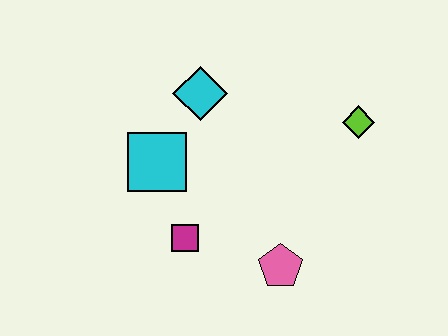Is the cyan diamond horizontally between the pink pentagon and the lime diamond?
No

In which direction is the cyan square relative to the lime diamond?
The cyan square is to the left of the lime diamond.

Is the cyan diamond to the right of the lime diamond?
No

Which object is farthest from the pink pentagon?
The cyan diamond is farthest from the pink pentagon.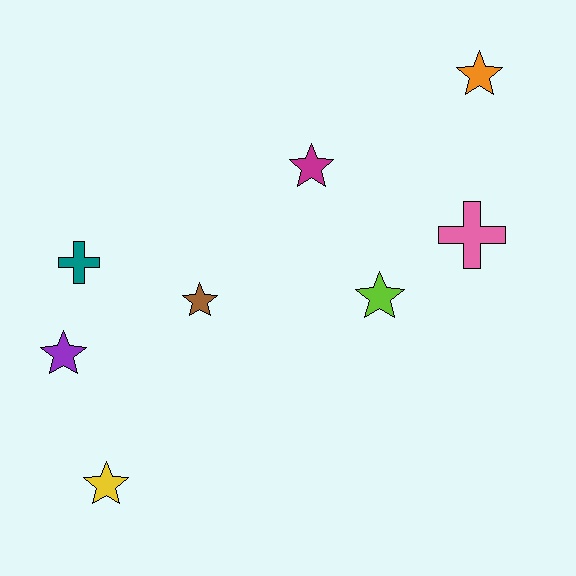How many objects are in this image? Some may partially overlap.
There are 8 objects.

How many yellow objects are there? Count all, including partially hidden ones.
There is 1 yellow object.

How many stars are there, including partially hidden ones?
There are 6 stars.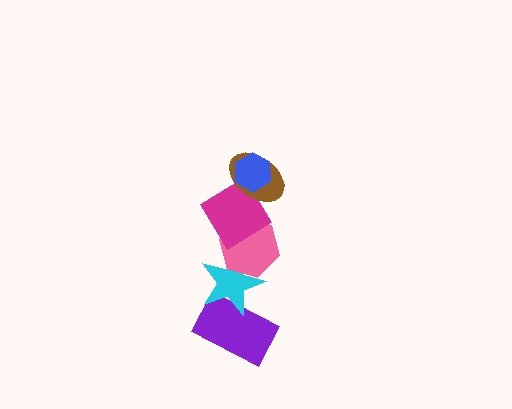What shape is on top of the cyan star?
The pink hexagon is on top of the cyan star.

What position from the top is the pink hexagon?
The pink hexagon is 4th from the top.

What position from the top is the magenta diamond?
The magenta diamond is 3rd from the top.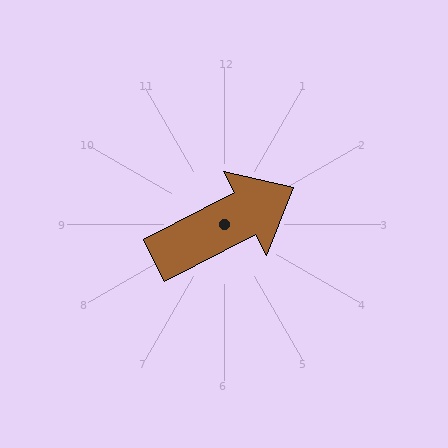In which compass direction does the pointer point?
Northeast.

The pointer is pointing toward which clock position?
Roughly 2 o'clock.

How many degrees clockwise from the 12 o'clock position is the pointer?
Approximately 63 degrees.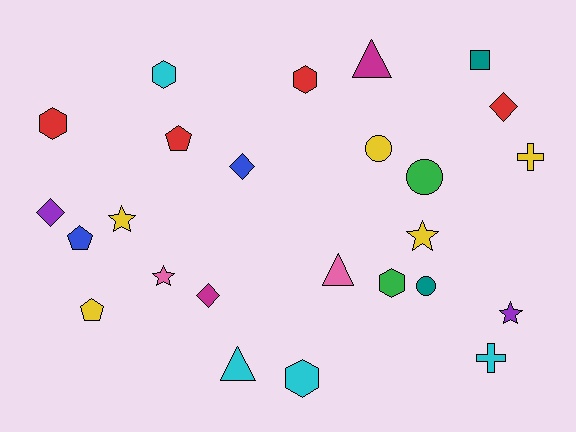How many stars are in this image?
There are 4 stars.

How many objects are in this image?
There are 25 objects.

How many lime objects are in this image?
There are no lime objects.